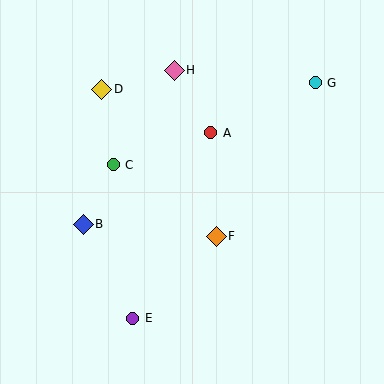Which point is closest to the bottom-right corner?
Point F is closest to the bottom-right corner.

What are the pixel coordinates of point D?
Point D is at (102, 89).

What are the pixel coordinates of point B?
Point B is at (83, 224).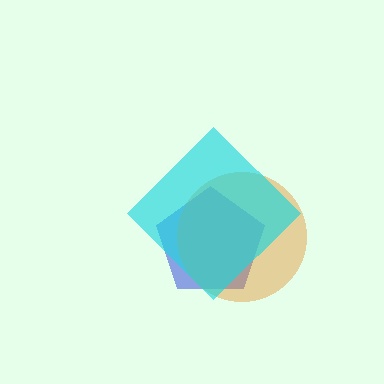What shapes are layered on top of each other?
The layered shapes are: a blue pentagon, an orange circle, a cyan diamond.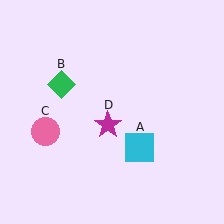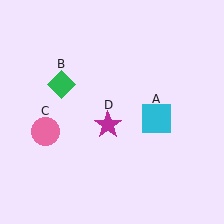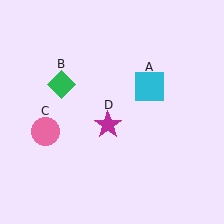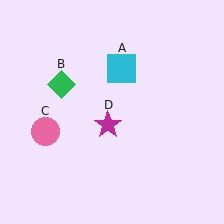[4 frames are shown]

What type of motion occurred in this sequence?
The cyan square (object A) rotated counterclockwise around the center of the scene.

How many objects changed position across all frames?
1 object changed position: cyan square (object A).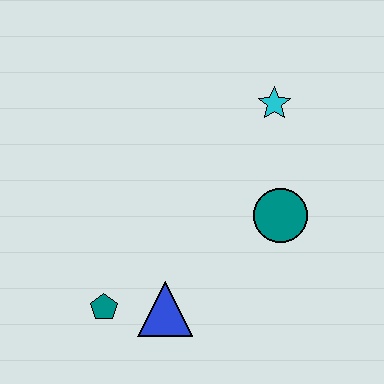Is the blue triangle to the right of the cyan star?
No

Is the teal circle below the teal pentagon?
No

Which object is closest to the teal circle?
The cyan star is closest to the teal circle.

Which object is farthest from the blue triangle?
The cyan star is farthest from the blue triangle.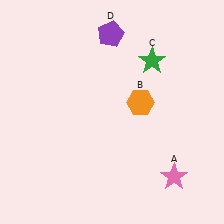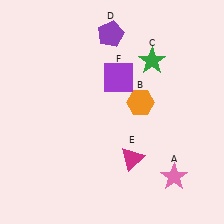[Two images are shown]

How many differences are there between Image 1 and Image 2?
There are 2 differences between the two images.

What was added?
A magenta triangle (E), a purple square (F) were added in Image 2.